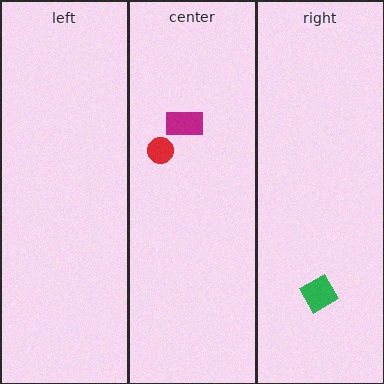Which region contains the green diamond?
The right region.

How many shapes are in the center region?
2.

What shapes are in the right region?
The green diamond.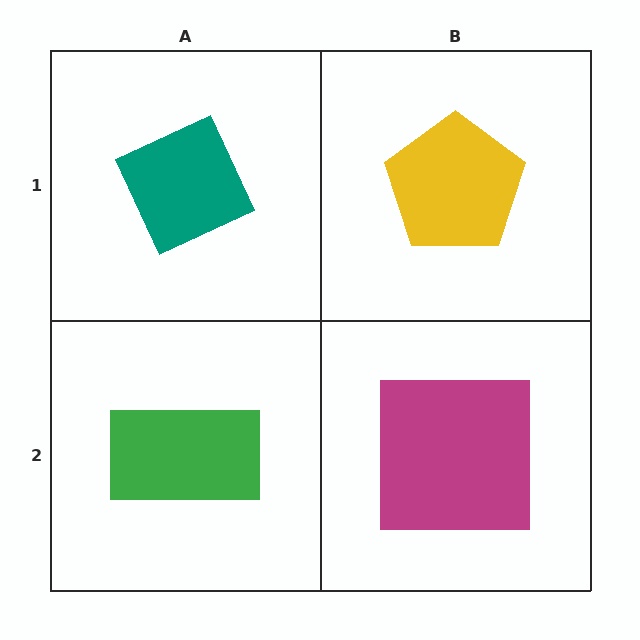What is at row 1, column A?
A teal diamond.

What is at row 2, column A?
A green rectangle.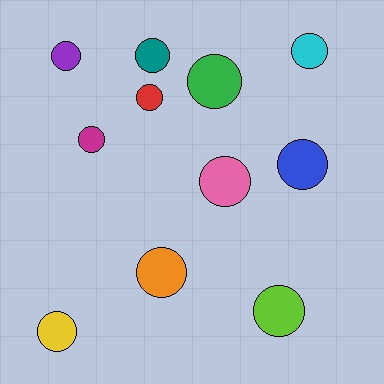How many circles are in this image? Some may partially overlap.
There are 11 circles.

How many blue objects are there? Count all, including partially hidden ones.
There is 1 blue object.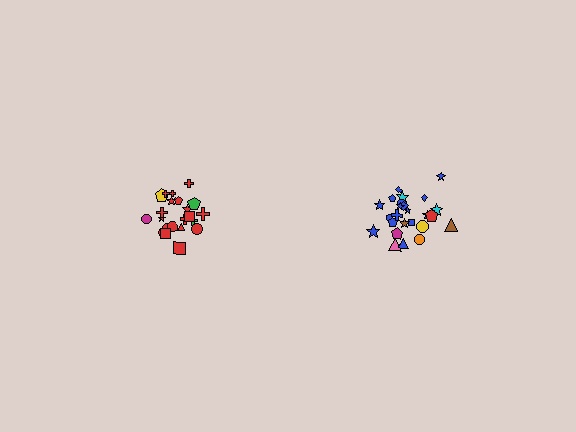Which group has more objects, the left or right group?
The right group.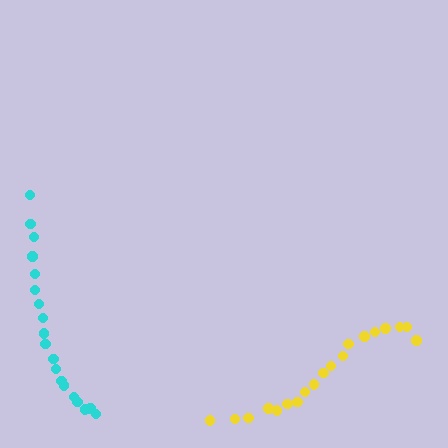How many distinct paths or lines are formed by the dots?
There are 2 distinct paths.